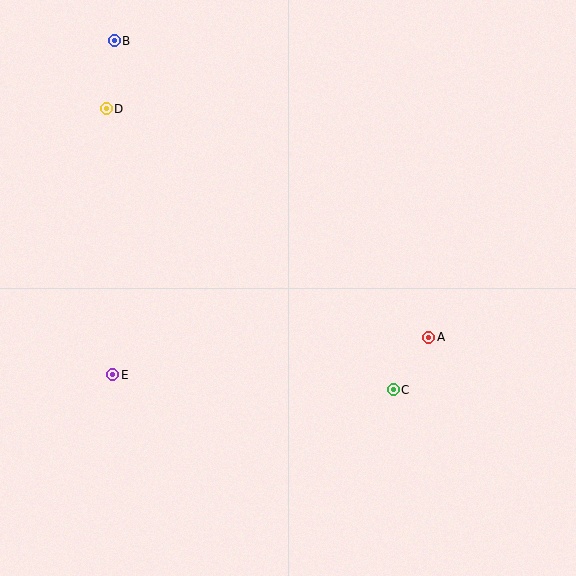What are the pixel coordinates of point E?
Point E is at (113, 375).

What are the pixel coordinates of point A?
Point A is at (429, 337).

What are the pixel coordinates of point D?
Point D is at (106, 109).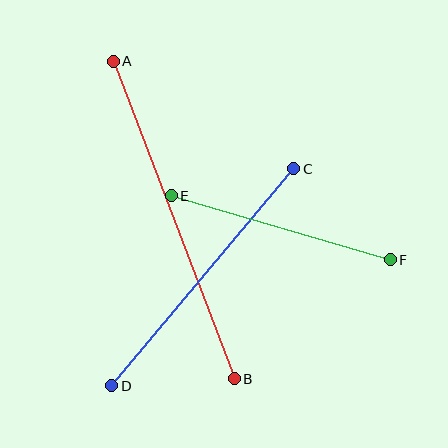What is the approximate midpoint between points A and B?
The midpoint is at approximately (174, 220) pixels.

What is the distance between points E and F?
The distance is approximately 228 pixels.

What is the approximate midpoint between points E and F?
The midpoint is at approximately (281, 228) pixels.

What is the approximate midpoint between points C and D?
The midpoint is at approximately (203, 277) pixels.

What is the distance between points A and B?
The distance is approximately 340 pixels.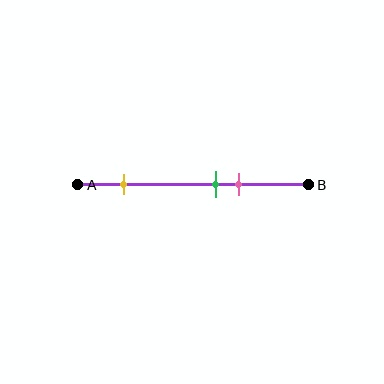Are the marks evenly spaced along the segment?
No, the marks are not evenly spaced.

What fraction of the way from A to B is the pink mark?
The pink mark is approximately 70% (0.7) of the way from A to B.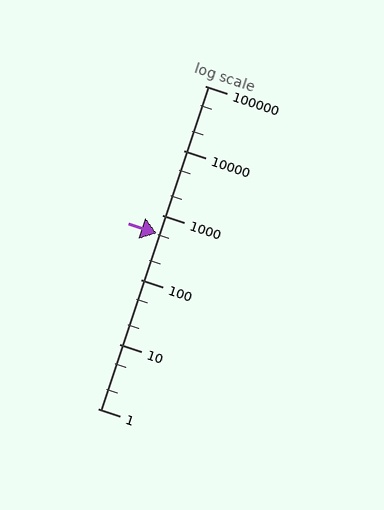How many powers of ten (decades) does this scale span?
The scale spans 5 decades, from 1 to 100000.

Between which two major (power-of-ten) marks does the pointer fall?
The pointer is between 100 and 1000.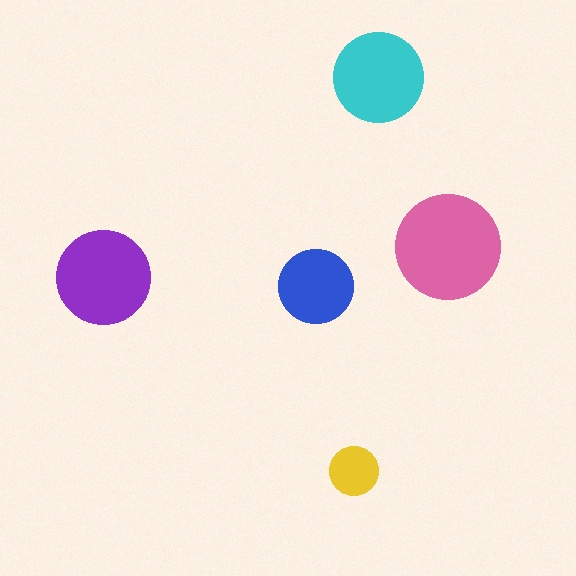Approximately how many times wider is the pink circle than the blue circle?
About 1.5 times wider.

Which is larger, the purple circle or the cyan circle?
The purple one.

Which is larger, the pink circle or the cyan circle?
The pink one.